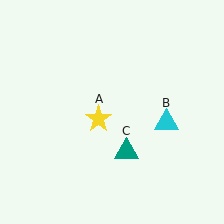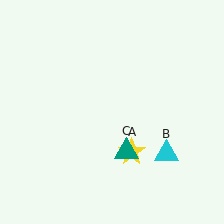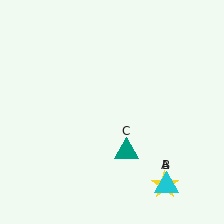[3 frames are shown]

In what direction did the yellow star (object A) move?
The yellow star (object A) moved down and to the right.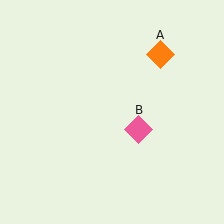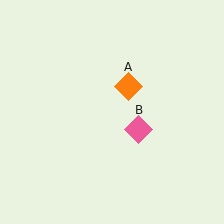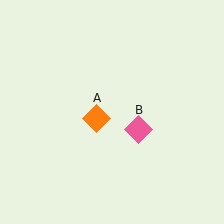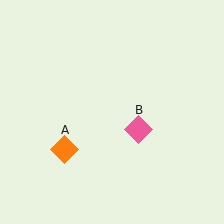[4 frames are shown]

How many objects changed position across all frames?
1 object changed position: orange diamond (object A).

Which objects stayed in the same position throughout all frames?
Pink diamond (object B) remained stationary.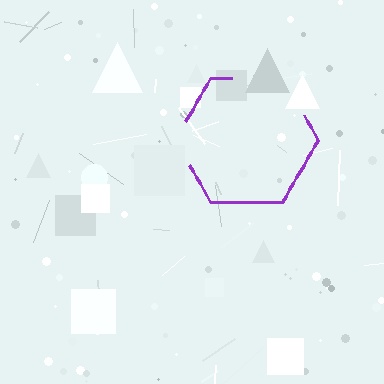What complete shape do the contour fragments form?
The contour fragments form a hexagon.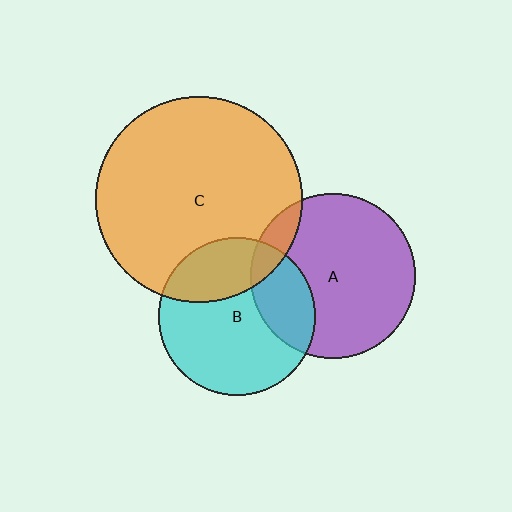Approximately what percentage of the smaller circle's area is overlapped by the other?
Approximately 30%.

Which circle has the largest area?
Circle C (orange).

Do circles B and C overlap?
Yes.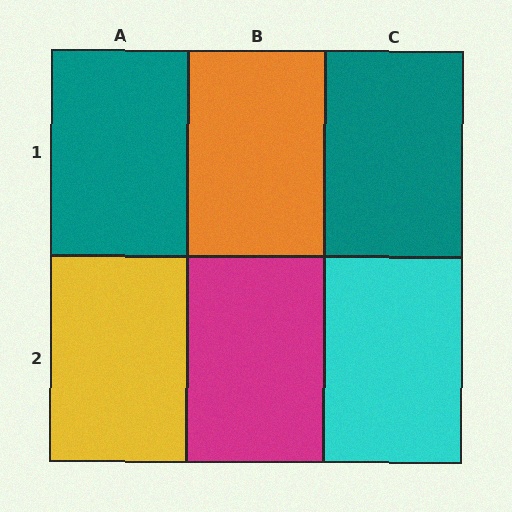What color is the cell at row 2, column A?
Yellow.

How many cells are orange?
1 cell is orange.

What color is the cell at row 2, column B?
Magenta.